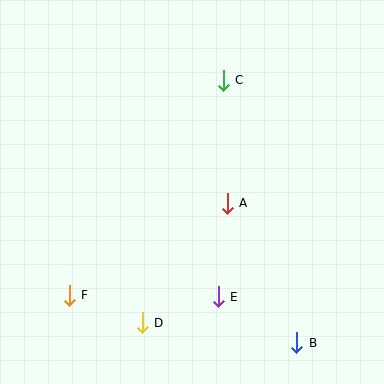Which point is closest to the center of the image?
Point A at (227, 203) is closest to the center.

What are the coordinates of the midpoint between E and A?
The midpoint between E and A is at (223, 250).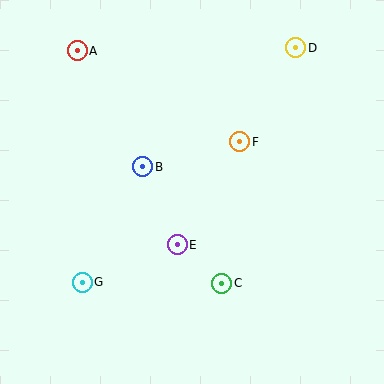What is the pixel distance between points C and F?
The distance between C and F is 143 pixels.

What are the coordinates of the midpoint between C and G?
The midpoint between C and G is at (152, 283).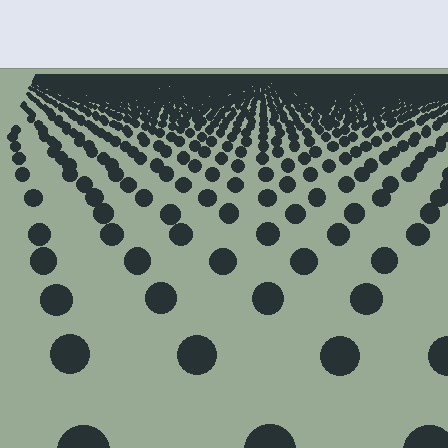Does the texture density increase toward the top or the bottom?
Density increases toward the top.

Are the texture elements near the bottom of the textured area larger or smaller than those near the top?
Larger. Near the bottom, elements are closer to the viewer and appear at a bigger on-screen size.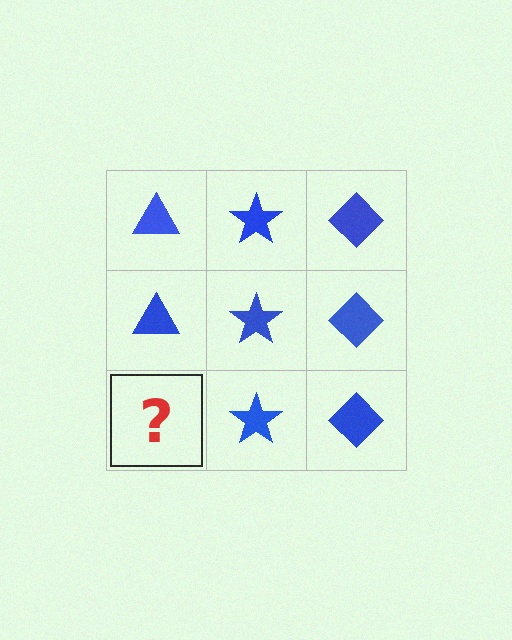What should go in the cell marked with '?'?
The missing cell should contain a blue triangle.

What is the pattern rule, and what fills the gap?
The rule is that each column has a consistent shape. The gap should be filled with a blue triangle.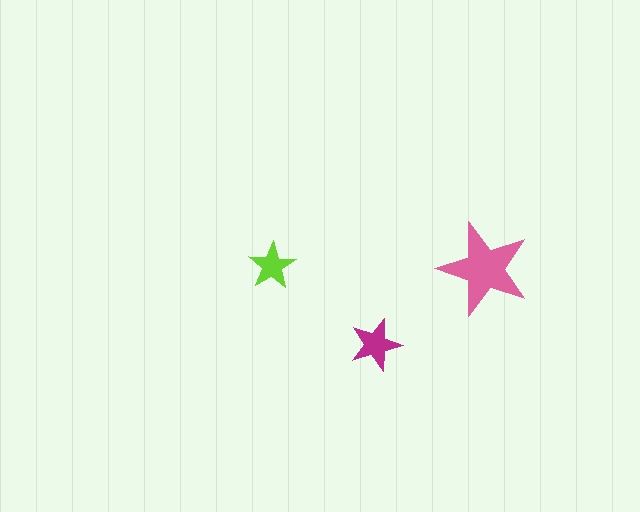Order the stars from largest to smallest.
the pink one, the magenta one, the lime one.